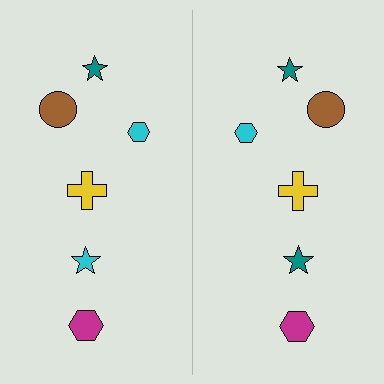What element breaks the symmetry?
The teal star on the right side breaks the symmetry — its mirror counterpart is cyan.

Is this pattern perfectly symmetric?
No, the pattern is not perfectly symmetric. The teal star on the right side breaks the symmetry — its mirror counterpart is cyan.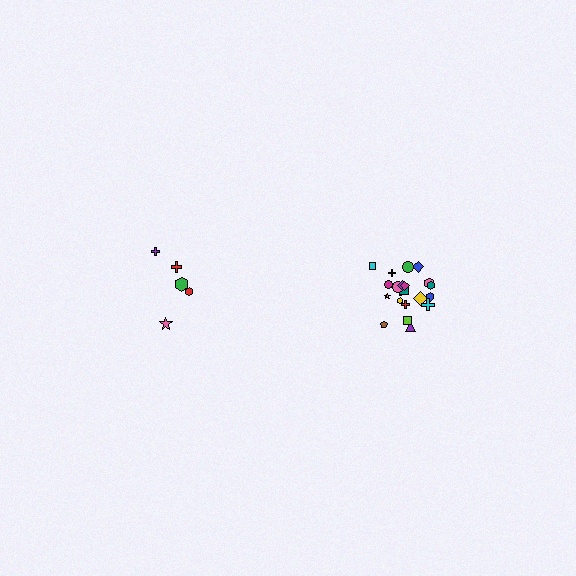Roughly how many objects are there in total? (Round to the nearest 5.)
Roughly 25 objects in total.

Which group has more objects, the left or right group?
The right group.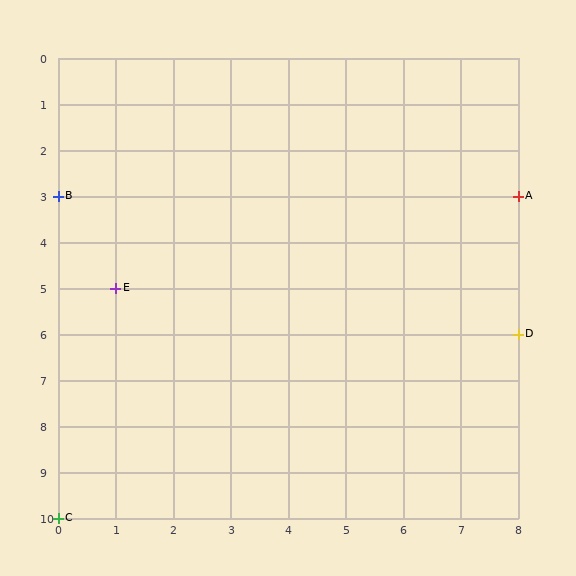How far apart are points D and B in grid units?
Points D and B are 8 columns and 3 rows apart (about 8.5 grid units diagonally).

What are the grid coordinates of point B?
Point B is at grid coordinates (0, 3).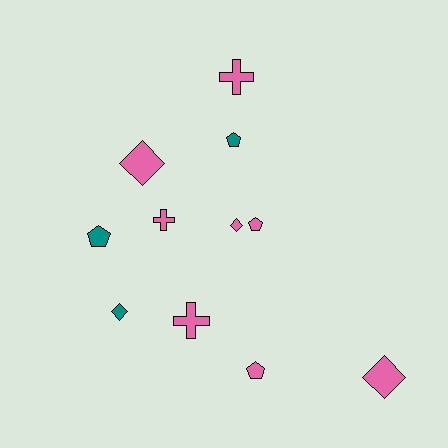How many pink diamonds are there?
There are 3 pink diamonds.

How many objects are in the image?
There are 11 objects.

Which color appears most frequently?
Pink, with 8 objects.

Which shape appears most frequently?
Diamond, with 4 objects.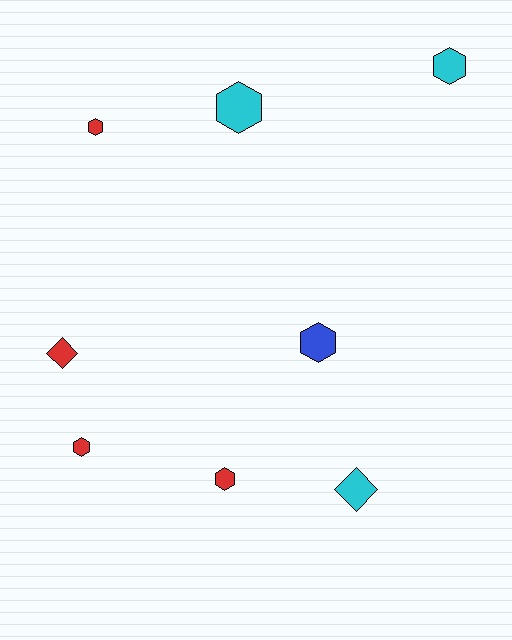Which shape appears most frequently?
Hexagon, with 6 objects.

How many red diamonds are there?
There is 1 red diamond.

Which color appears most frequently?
Red, with 4 objects.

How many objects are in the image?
There are 8 objects.